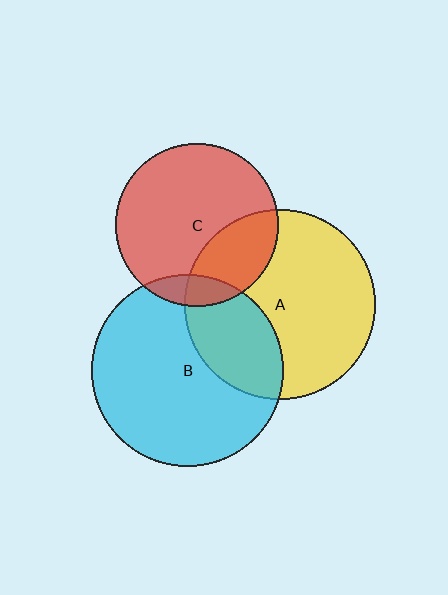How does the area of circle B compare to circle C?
Approximately 1.4 times.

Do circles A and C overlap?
Yes.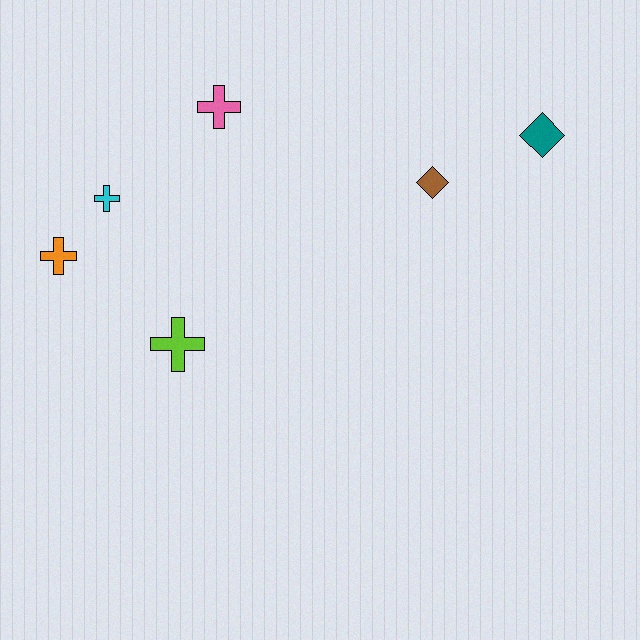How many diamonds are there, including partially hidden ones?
There are 2 diamonds.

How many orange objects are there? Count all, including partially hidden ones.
There is 1 orange object.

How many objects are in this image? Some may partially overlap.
There are 6 objects.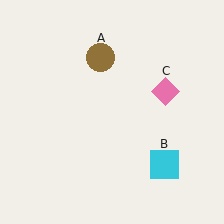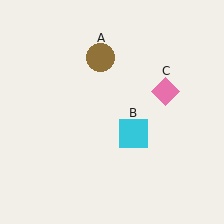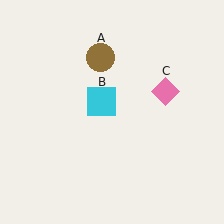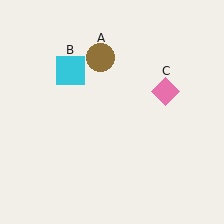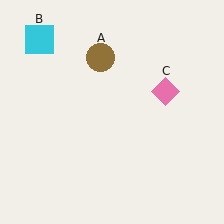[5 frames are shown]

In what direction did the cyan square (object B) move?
The cyan square (object B) moved up and to the left.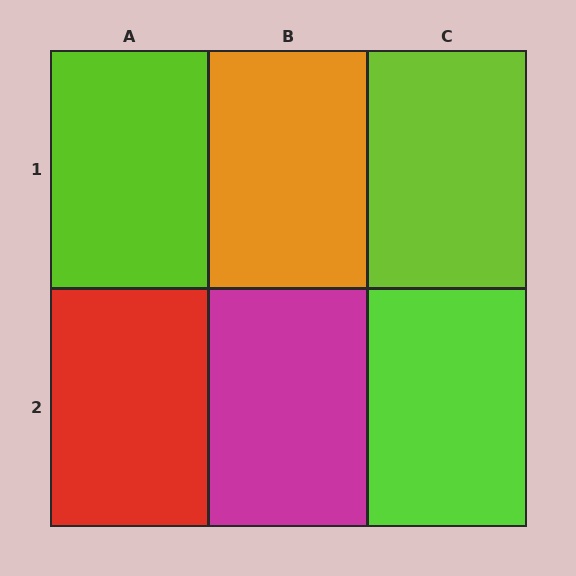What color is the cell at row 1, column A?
Lime.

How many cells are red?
1 cell is red.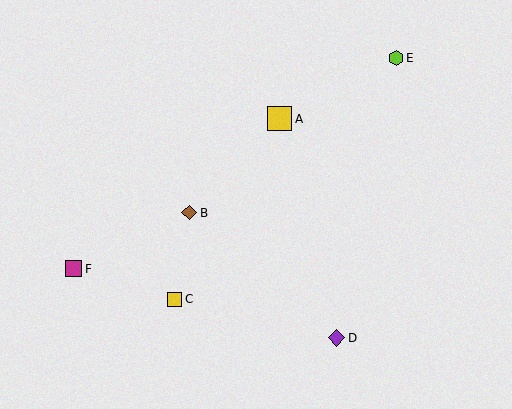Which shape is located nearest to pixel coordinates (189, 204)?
The brown diamond (labeled B) at (189, 213) is nearest to that location.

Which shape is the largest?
The yellow square (labeled A) is the largest.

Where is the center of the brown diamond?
The center of the brown diamond is at (189, 213).